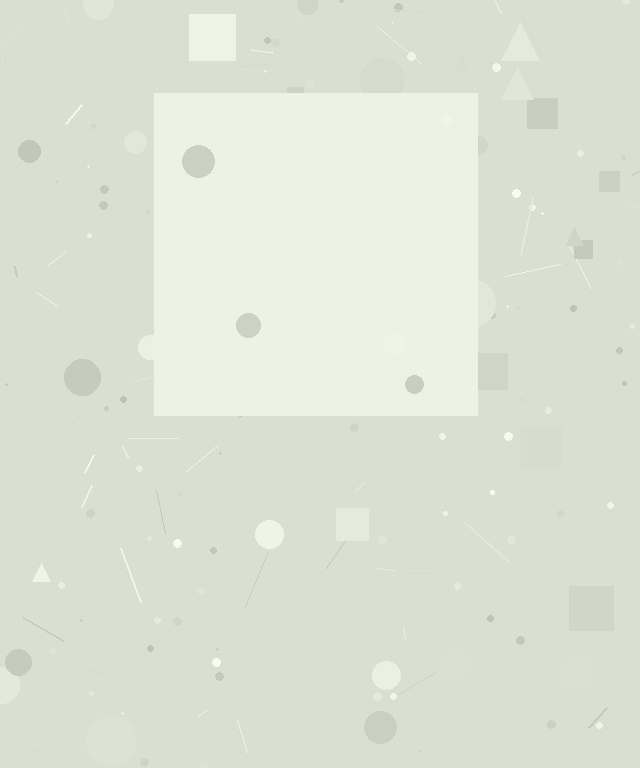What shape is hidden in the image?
A square is hidden in the image.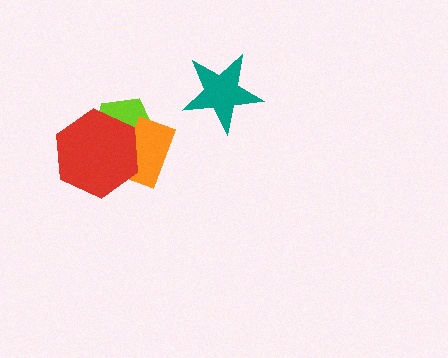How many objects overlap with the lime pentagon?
2 objects overlap with the lime pentagon.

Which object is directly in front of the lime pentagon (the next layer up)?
The orange rectangle is directly in front of the lime pentagon.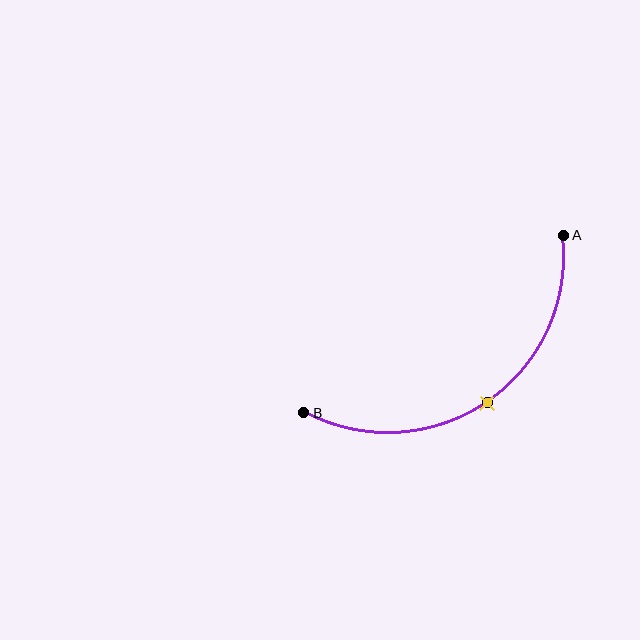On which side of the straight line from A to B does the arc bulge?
The arc bulges below and to the right of the straight line connecting A and B.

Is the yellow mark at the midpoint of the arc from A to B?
Yes. The yellow mark lies on the arc at equal arc-length from both A and B — it is the arc midpoint.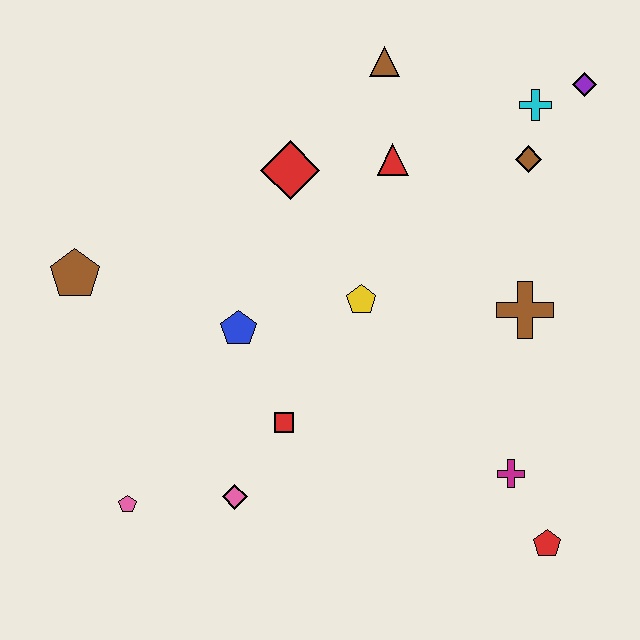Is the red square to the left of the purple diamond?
Yes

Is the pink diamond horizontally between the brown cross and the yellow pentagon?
No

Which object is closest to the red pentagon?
The magenta cross is closest to the red pentagon.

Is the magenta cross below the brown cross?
Yes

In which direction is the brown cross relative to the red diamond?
The brown cross is to the right of the red diamond.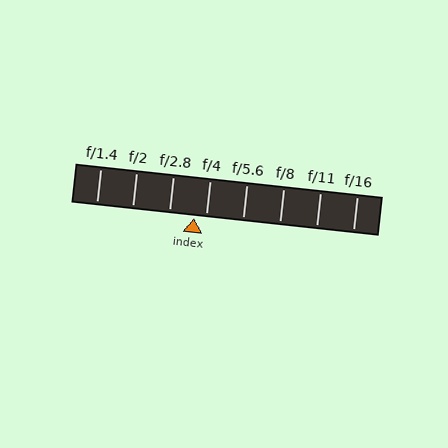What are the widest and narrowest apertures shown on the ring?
The widest aperture shown is f/1.4 and the narrowest is f/16.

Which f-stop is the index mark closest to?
The index mark is closest to f/4.